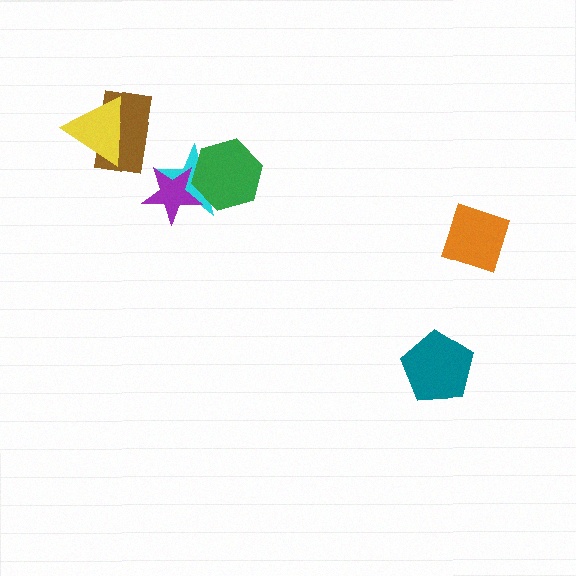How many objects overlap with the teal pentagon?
0 objects overlap with the teal pentagon.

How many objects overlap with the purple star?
2 objects overlap with the purple star.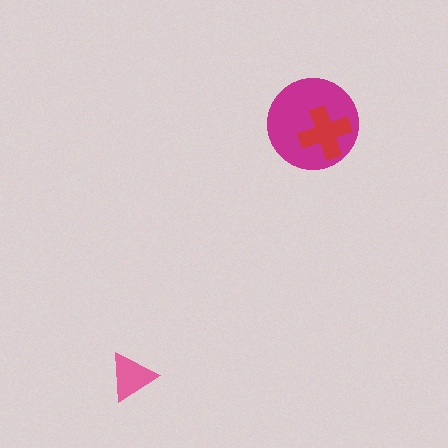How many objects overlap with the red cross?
1 object overlaps with the red cross.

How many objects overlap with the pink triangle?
0 objects overlap with the pink triangle.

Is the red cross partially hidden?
No, no other shape covers it.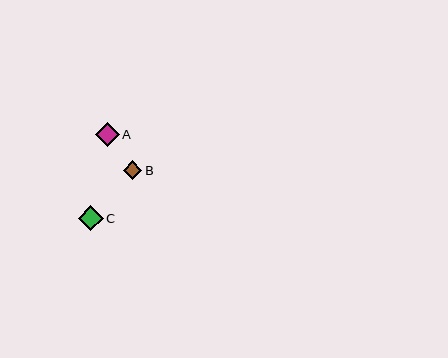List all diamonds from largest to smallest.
From largest to smallest: C, A, B.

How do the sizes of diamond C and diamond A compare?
Diamond C and diamond A are approximately the same size.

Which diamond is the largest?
Diamond C is the largest with a size of approximately 25 pixels.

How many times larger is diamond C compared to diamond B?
Diamond C is approximately 1.3 times the size of diamond B.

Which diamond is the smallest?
Diamond B is the smallest with a size of approximately 18 pixels.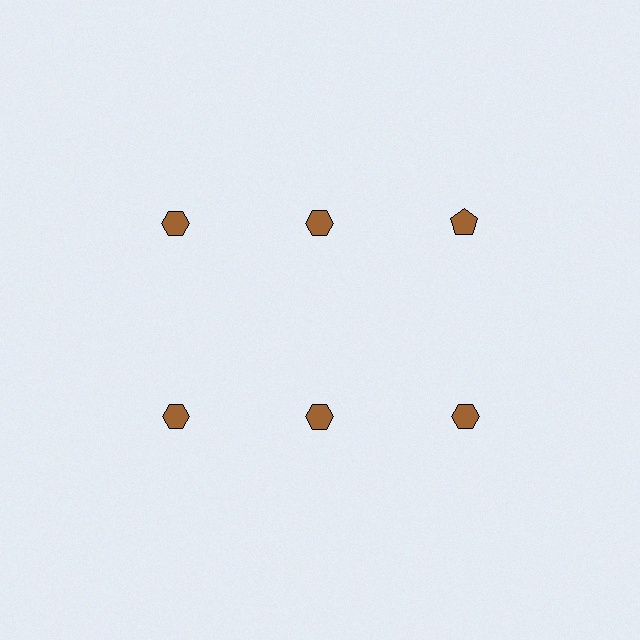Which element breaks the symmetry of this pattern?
The brown pentagon in the top row, center column breaks the symmetry. All other shapes are brown hexagons.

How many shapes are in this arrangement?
There are 6 shapes arranged in a grid pattern.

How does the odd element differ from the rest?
It has a different shape: pentagon instead of hexagon.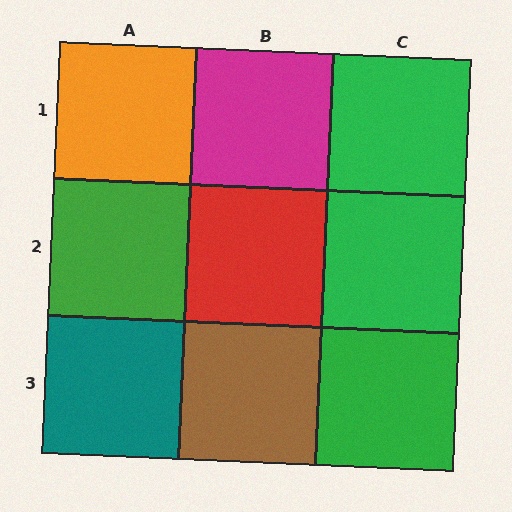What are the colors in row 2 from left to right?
Green, red, green.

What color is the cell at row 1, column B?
Magenta.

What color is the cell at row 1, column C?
Green.